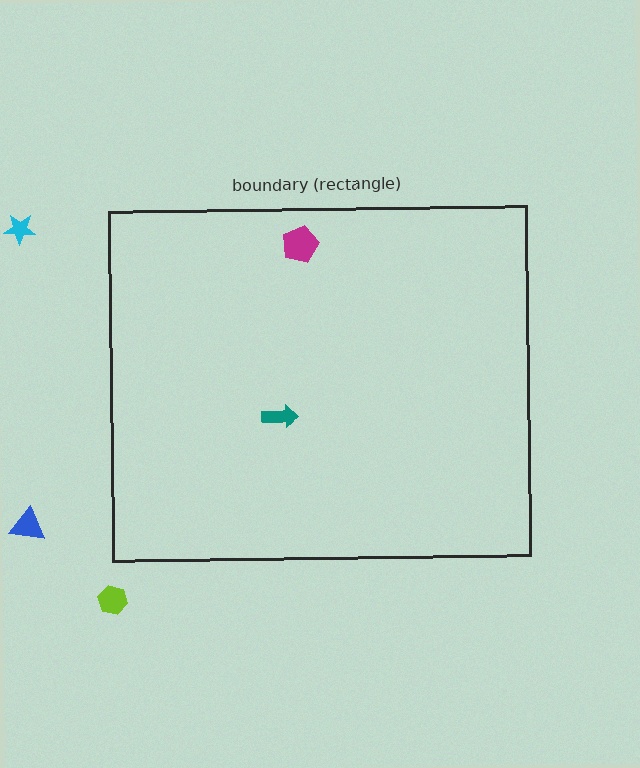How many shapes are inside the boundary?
2 inside, 3 outside.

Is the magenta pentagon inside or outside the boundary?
Inside.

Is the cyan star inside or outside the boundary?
Outside.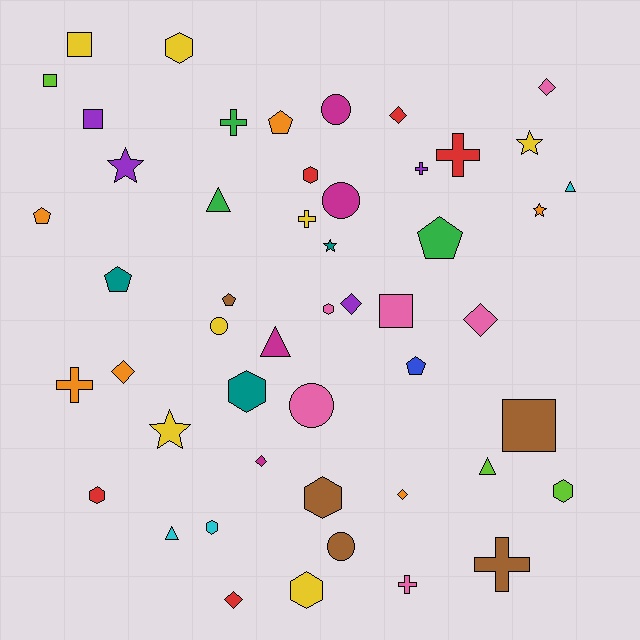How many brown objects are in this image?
There are 5 brown objects.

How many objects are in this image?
There are 50 objects.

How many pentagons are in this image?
There are 6 pentagons.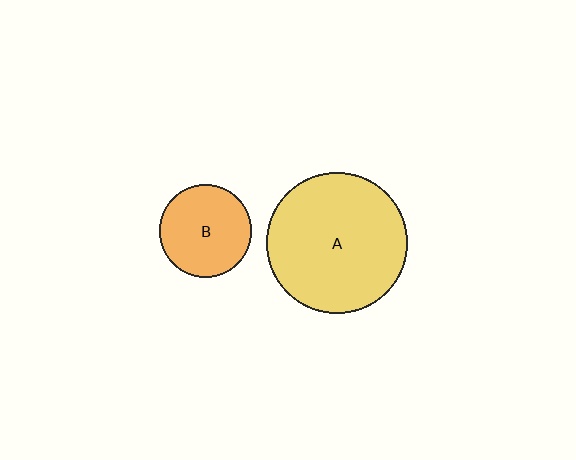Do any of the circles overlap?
No, none of the circles overlap.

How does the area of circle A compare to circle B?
Approximately 2.3 times.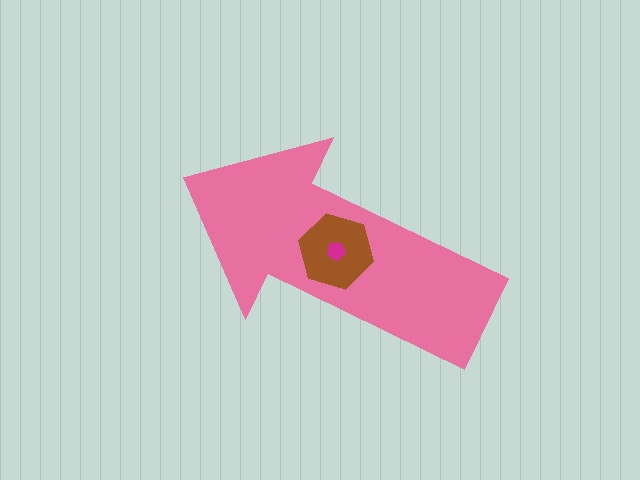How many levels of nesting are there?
3.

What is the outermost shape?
The pink arrow.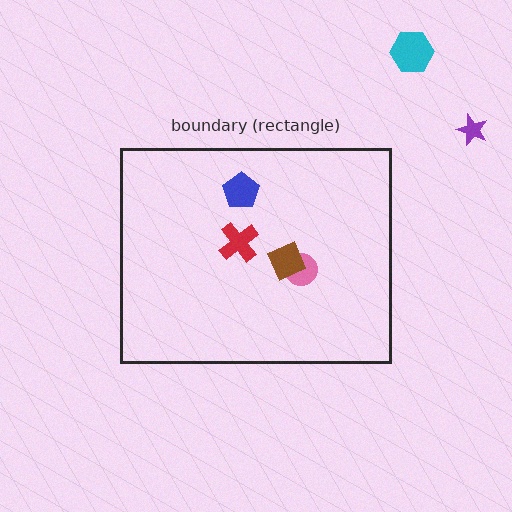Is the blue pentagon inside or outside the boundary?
Inside.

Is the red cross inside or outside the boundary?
Inside.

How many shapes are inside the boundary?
4 inside, 2 outside.